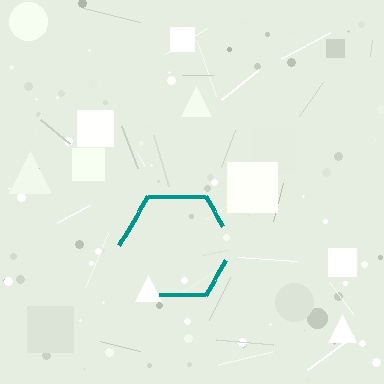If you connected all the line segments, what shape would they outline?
They would outline a hexagon.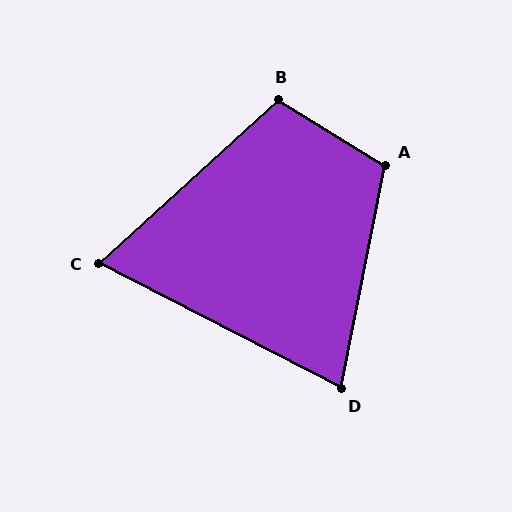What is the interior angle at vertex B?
Approximately 106 degrees (obtuse).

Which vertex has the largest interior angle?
A, at approximately 110 degrees.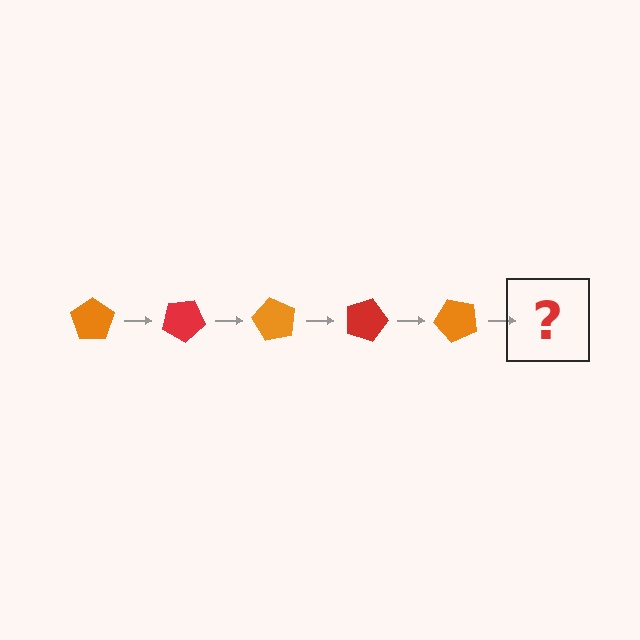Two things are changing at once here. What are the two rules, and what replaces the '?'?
The two rules are that it rotates 30 degrees each step and the color cycles through orange and red. The '?' should be a red pentagon, rotated 150 degrees from the start.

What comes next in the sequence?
The next element should be a red pentagon, rotated 150 degrees from the start.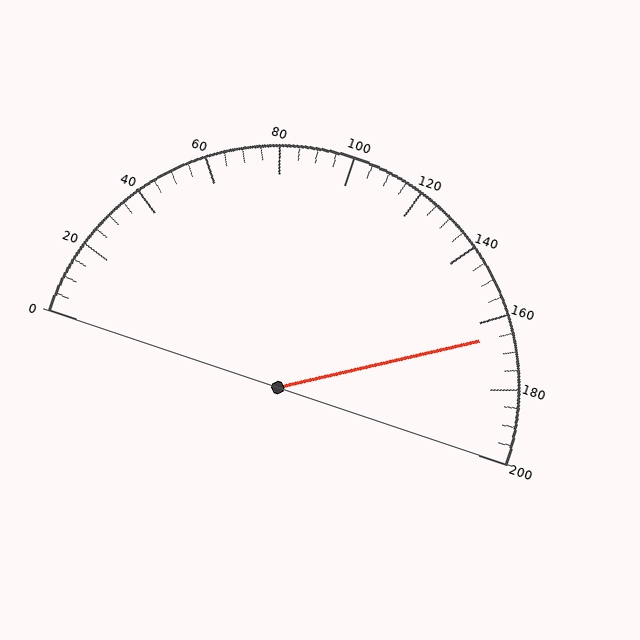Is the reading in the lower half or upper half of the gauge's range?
The reading is in the upper half of the range (0 to 200).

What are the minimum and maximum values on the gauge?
The gauge ranges from 0 to 200.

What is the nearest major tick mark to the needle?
The nearest major tick mark is 160.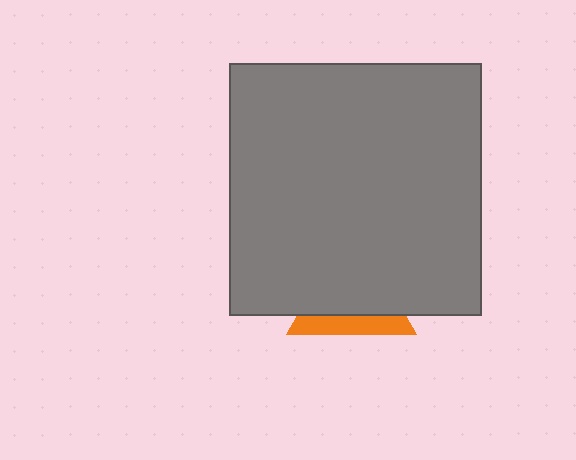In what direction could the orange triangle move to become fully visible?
The orange triangle could move down. That would shift it out from behind the gray square entirely.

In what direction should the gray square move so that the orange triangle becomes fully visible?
The gray square should move up. That is the shortest direction to clear the overlap and leave the orange triangle fully visible.